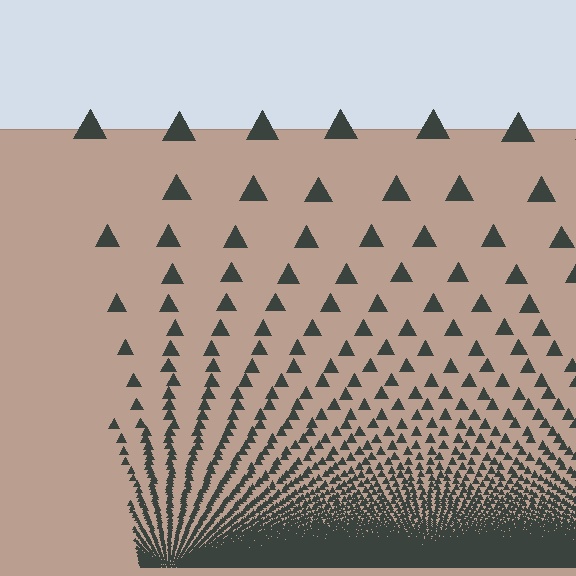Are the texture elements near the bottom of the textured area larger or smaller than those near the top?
Smaller. The gradient is inverted — elements near the bottom are smaller and denser.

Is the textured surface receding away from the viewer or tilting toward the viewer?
The surface appears to tilt toward the viewer. Texture elements get larger and sparser toward the top.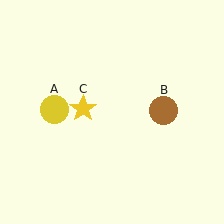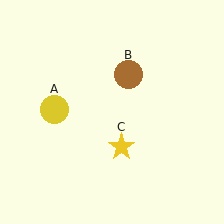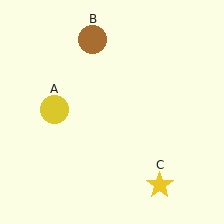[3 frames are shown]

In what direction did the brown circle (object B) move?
The brown circle (object B) moved up and to the left.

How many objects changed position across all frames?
2 objects changed position: brown circle (object B), yellow star (object C).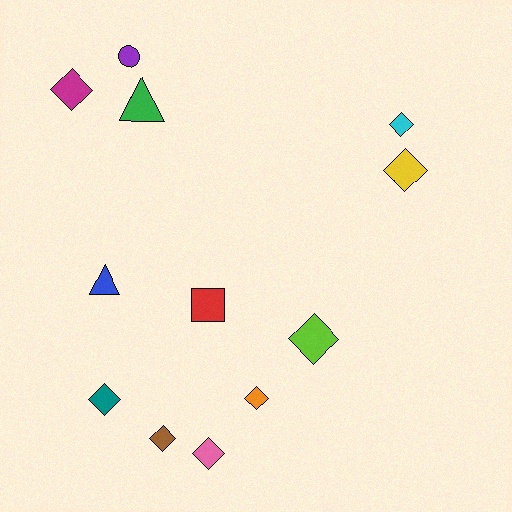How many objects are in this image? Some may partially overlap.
There are 12 objects.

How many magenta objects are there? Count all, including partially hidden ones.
There is 1 magenta object.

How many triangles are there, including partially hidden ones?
There are 2 triangles.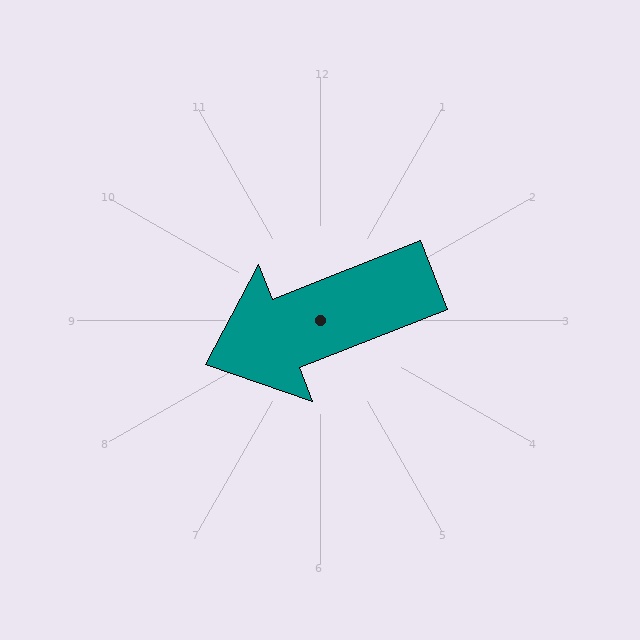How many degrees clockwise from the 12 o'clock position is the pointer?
Approximately 249 degrees.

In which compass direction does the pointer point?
West.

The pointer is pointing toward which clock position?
Roughly 8 o'clock.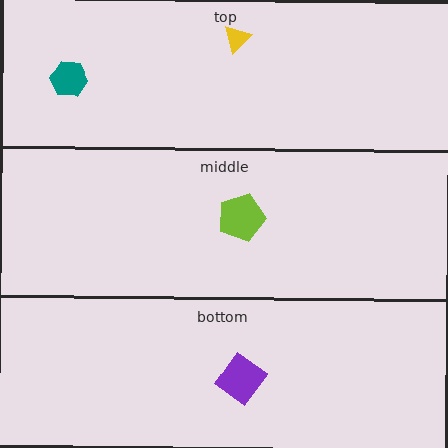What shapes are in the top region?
The teal hexagon, the yellow triangle.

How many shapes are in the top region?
2.